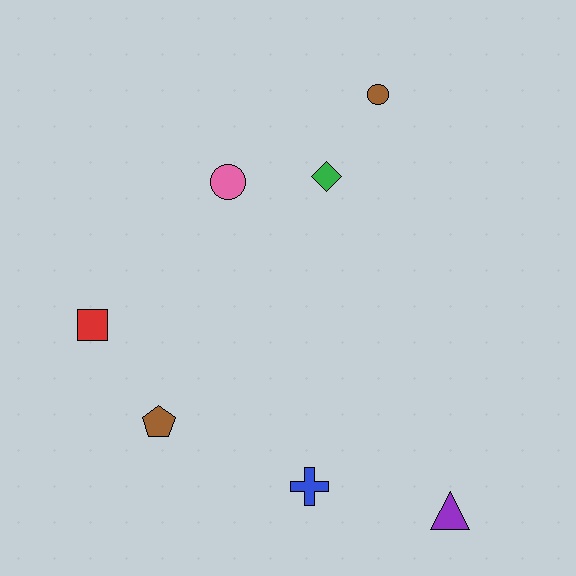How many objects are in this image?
There are 7 objects.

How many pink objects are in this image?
There is 1 pink object.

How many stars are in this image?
There are no stars.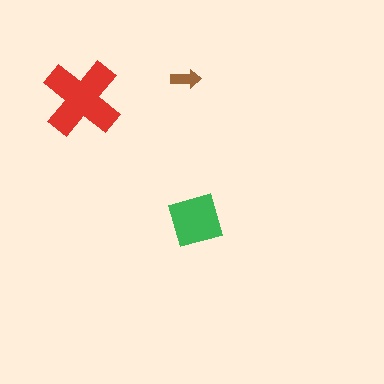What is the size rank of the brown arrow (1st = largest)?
3rd.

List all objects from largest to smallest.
The red cross, the green diamond, the brown arrow.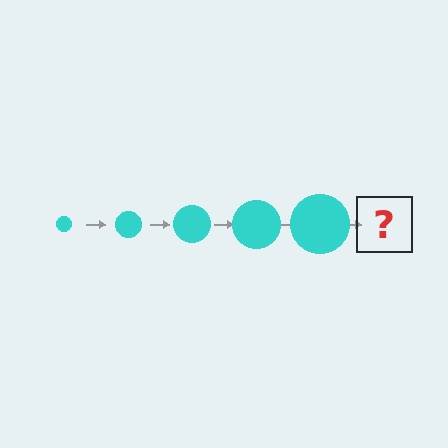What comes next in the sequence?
The next element should be a cyan circle, larger than the previous one.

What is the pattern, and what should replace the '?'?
The pattern is that the circle gets progressively larger each step. The '?' should be a cyan circle, larger than the previous one.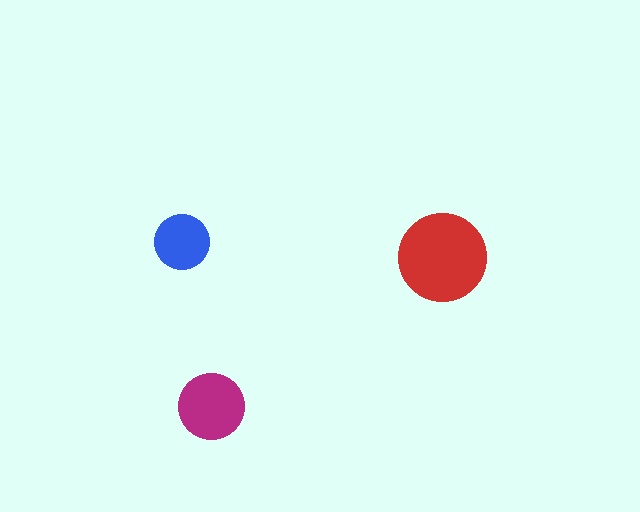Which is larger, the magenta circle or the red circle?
The red one.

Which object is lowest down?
The magenta circle is bottommost.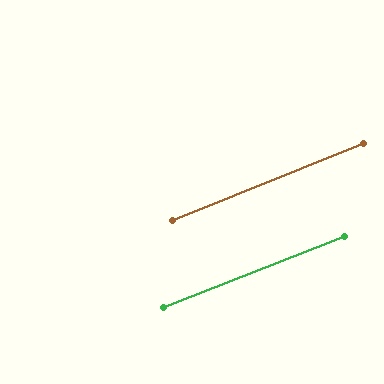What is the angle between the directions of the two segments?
Approximately 0 degrees.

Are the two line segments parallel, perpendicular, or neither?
Parallel — their directions differ by only 0.5°.